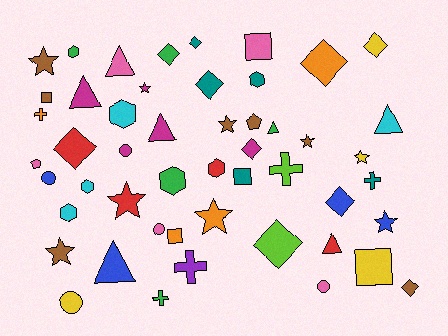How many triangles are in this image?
There are 7 triangles.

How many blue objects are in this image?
There are 4 blue objects.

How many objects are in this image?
There are 50 objects.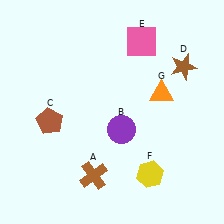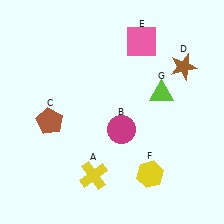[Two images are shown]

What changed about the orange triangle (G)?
In Image 1, G is orange. In Image 2, it changed to lime.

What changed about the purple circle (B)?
In Image 1, B is purple. In Image 2, it changed to magenta.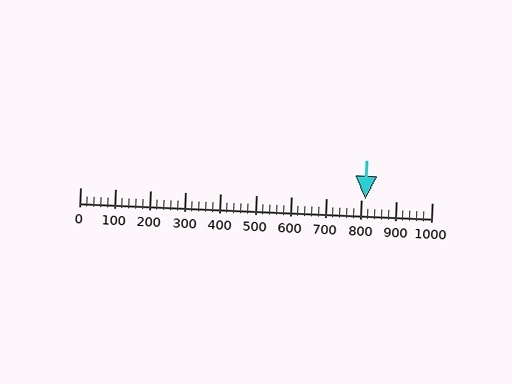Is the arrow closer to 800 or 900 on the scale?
The arrow is closer to 800.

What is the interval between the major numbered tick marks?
The major tick marks are spaced 100 units apart.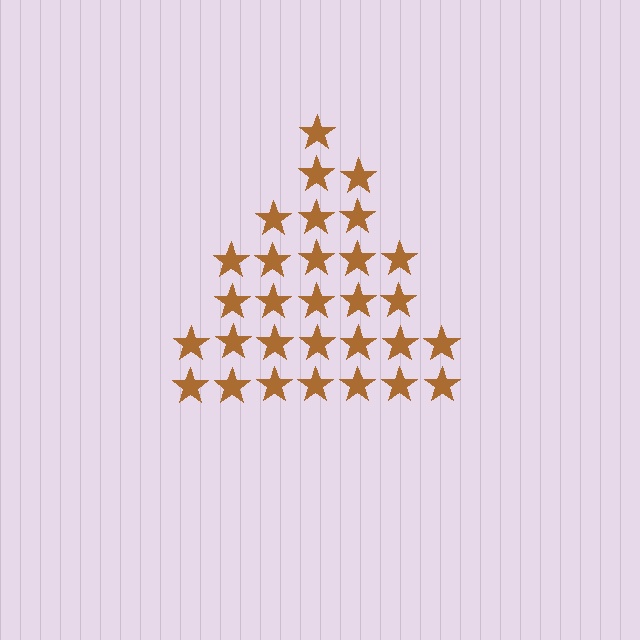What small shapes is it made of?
It is made of small stars.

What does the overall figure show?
The overall figure shows a triangle.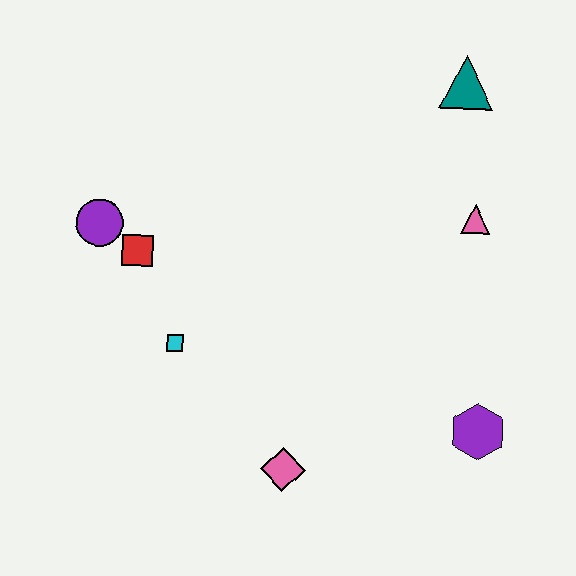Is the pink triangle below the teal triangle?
Yes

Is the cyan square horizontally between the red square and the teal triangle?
Yes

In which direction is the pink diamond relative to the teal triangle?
The pink diamond is below the teal triangle.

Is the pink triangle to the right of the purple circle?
Yes